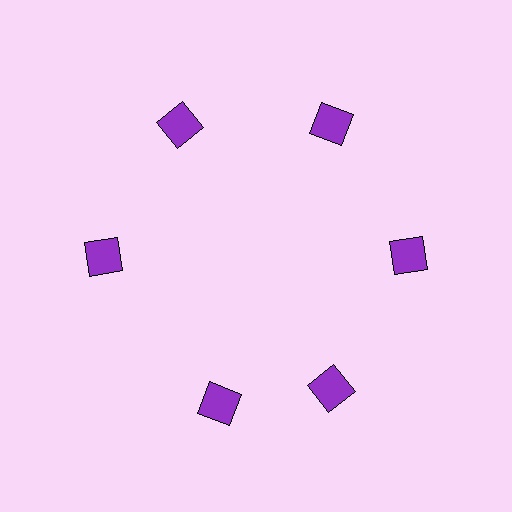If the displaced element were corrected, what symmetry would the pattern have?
It would have 6-fold rotational symmetry — the pattern would map onto itself every 60 degrees.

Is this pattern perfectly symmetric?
No. The 6 purple squares are arranged in a ring, but one element near the 7 o'clock position is rotated out of alignment along the ring, breaking the 6-fold rotational symmetry.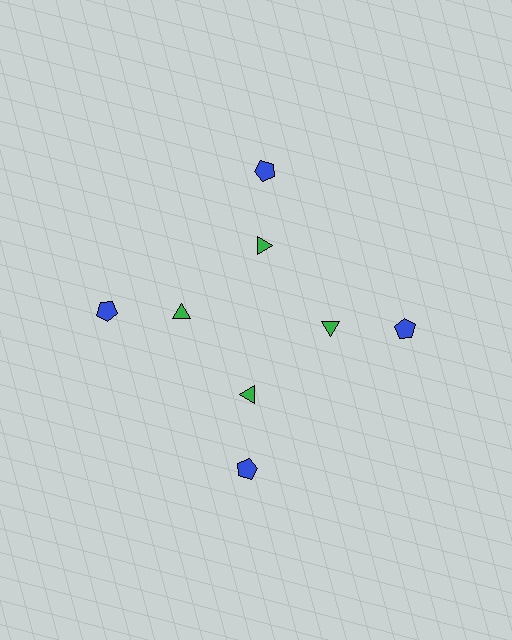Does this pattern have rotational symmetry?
Yes, this pattern has 4-fold rotational symmetry. It looks the same after rotating 90 degrees around the center.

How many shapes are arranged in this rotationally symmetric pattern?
There are 8 shapes, arranged in 4 groups of 2.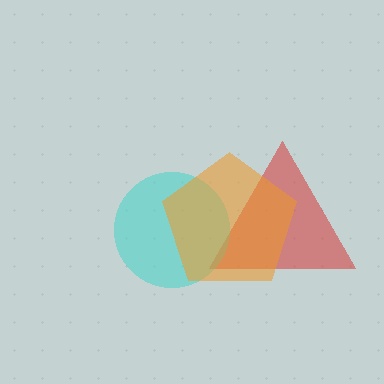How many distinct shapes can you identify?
There are 3 distinct shapes: a red triangle, a cyan circle, an orange pentagon.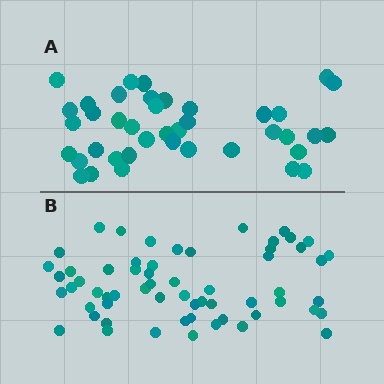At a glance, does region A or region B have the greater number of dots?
Region B (the bottom region) has more dots.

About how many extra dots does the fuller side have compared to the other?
Region B has approximately 20 more dots than region A.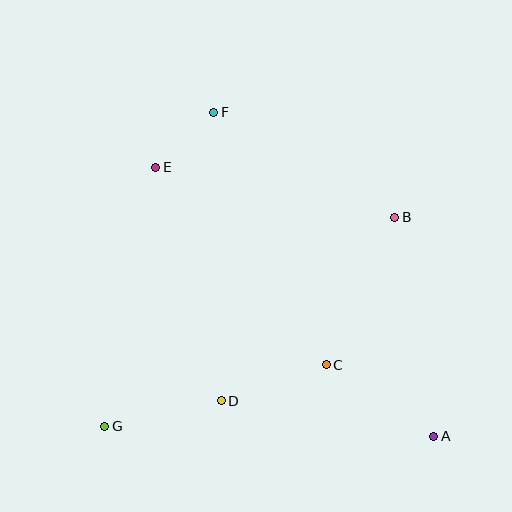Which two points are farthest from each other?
Points A and F are farthest from each other.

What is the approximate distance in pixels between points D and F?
The distance between D and F is approximately 289 pixels.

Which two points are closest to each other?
Points E and F are closest to each other.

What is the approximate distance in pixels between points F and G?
The distance between F and G is approximately 332 pixels.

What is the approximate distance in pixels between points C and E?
The distance between C and E is approximately 261 pixels.